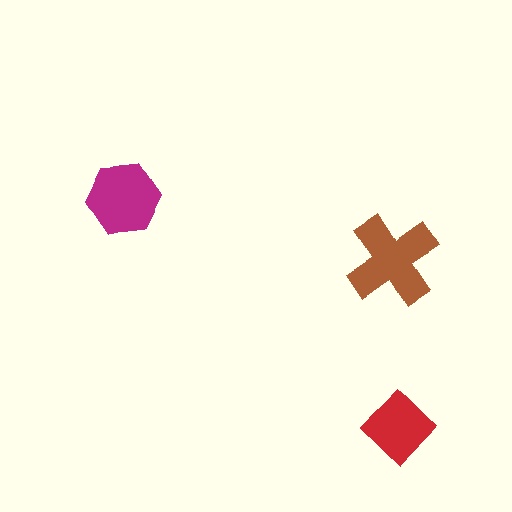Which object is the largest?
The brown cross.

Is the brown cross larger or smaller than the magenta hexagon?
Larger.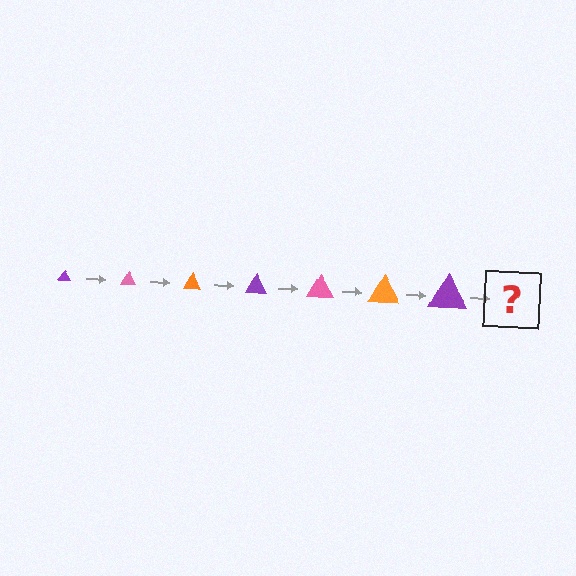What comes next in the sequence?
The next element should be a pink triangle, larger than the previous one.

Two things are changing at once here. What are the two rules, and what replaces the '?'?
The two rules are that the triangle grows larger each step and the color cycles through purple, pink, and orange. The '?' should be a pink triangle, larger than the previous one.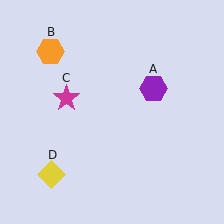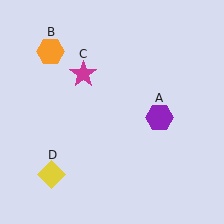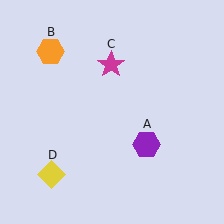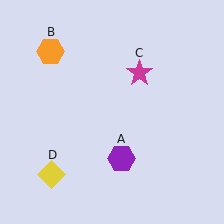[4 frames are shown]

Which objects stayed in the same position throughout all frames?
Orange hexagon (object B) and yellow diamond (object D) remained stationary.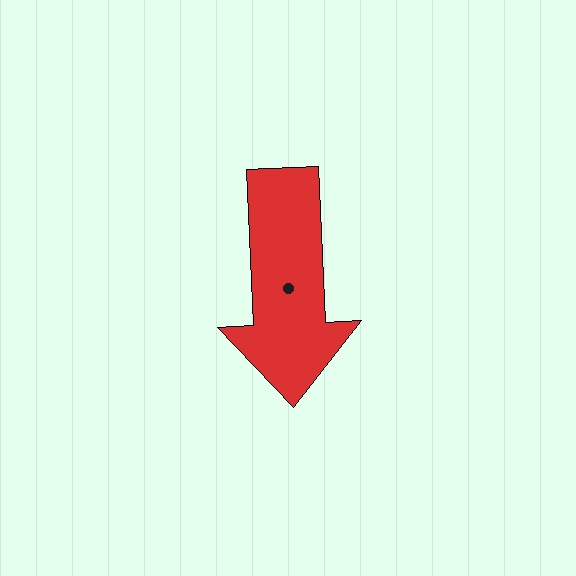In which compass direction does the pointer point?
South.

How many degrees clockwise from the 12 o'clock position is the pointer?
Approximately 177 degrees.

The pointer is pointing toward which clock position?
Roughly 6 o'clock.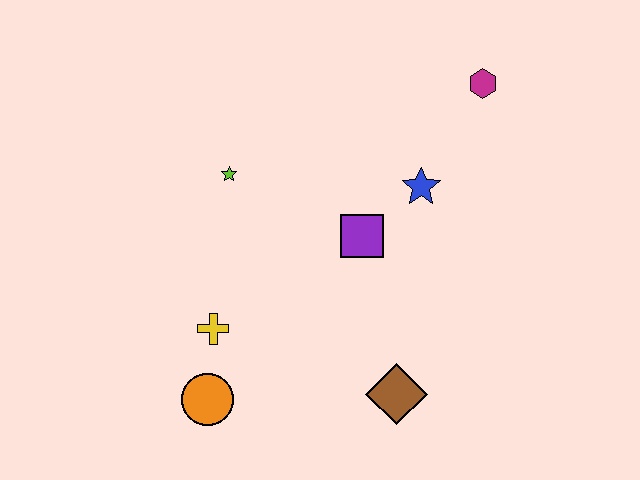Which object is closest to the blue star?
The purple square is closest to the blue star.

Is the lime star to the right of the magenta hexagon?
No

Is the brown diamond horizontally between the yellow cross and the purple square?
No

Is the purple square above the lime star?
No